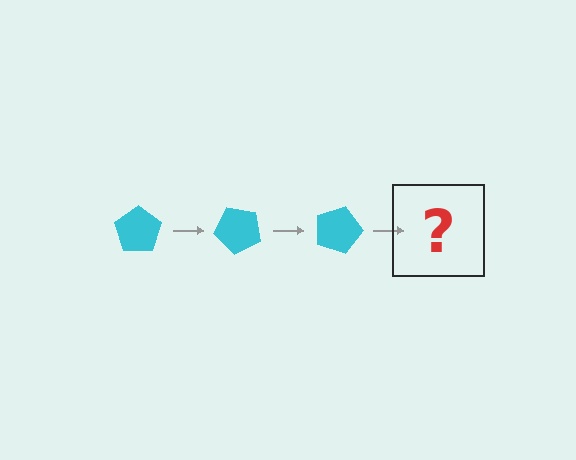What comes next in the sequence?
The next element should be a cyan pentagon rotated 135 degrees.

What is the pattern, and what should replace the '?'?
The pattern is that the pentagon rotates 45 degrees each step. The '?' should be a cyan pentagon rotated 135 degrees.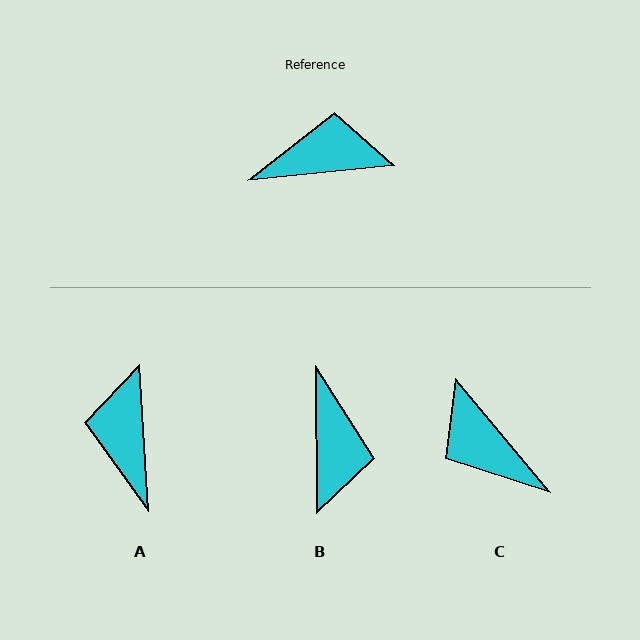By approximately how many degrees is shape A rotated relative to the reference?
Approximately 88 degrees counter-clockwise.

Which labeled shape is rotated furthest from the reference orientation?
C, about 124 degrees away.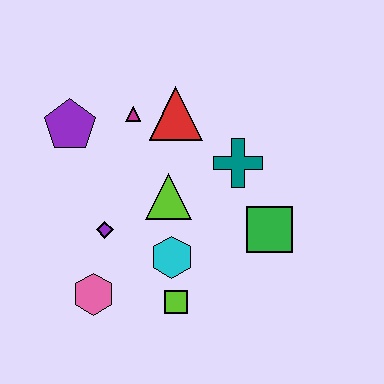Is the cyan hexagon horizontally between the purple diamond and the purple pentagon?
No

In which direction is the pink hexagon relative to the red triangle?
The pink hexagon is below the red triangle.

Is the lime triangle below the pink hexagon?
No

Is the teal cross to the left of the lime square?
No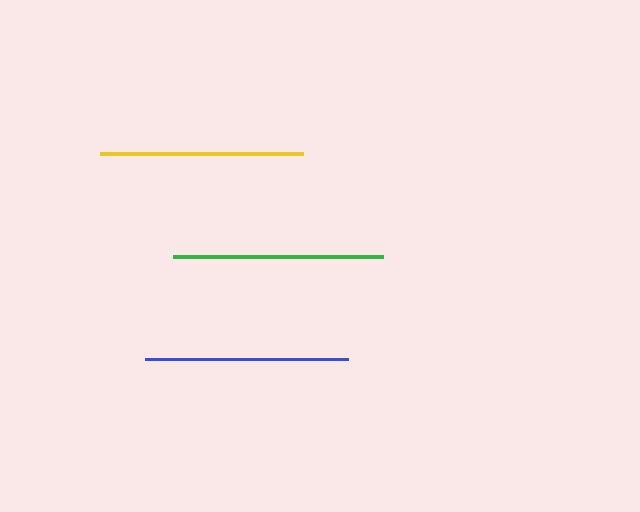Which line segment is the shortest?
The yellow line is the shortest at approximately 203 pixels.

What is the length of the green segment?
The green segment is approximately 211 pixels long.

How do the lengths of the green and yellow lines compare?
The green and yellow lines are approximately the same length.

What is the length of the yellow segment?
The yellow segment is approximately 203 pixels long.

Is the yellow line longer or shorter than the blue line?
The blue line is longer than the yellow line.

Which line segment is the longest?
The green line is the longest at approximately 211 pixels.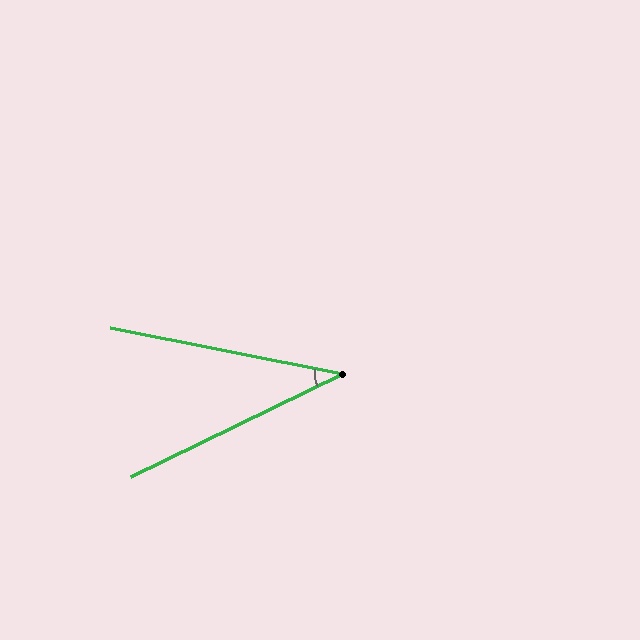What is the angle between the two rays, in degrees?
Approximately 37 degrees.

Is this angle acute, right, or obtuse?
It is acute.